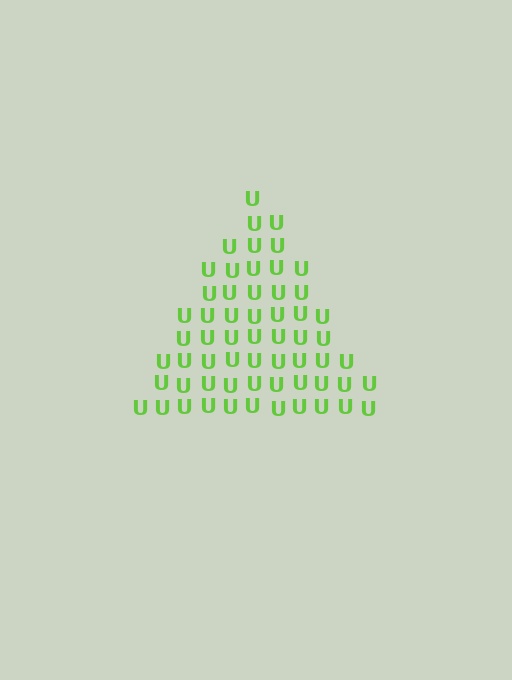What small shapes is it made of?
It is made of small letter U's.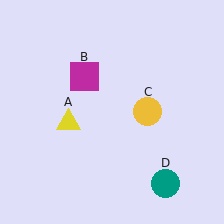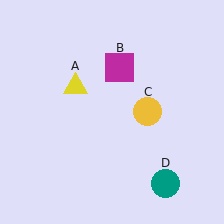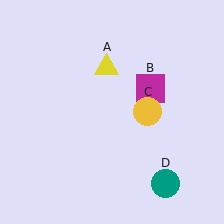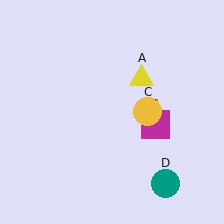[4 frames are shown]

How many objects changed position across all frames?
2 objects changed position: yellow triangle (object A), magenta square (object B).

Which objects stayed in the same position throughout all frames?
Yellow circle (object C) and teal circle (object D) remained stationary.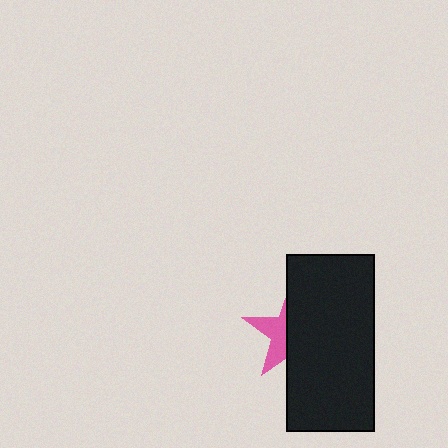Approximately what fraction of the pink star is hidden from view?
Roughly 63% of the pink star is hidden behind the black rectangle.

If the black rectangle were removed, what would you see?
You would see the complete pink star.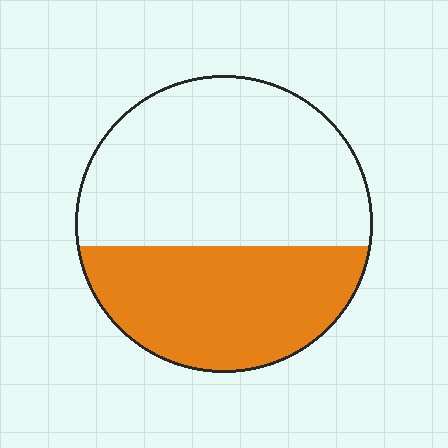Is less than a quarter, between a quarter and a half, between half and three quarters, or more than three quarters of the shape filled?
Between a quarter and a half.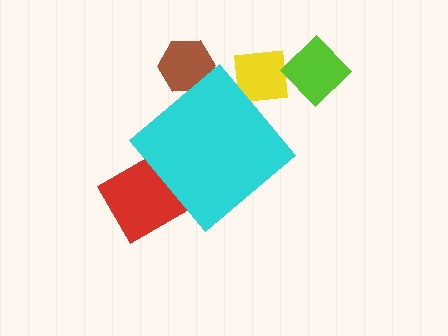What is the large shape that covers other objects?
A cyan diamond.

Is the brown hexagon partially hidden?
Yes, the brown hexagon is partially hidden behind the cyan diamond.